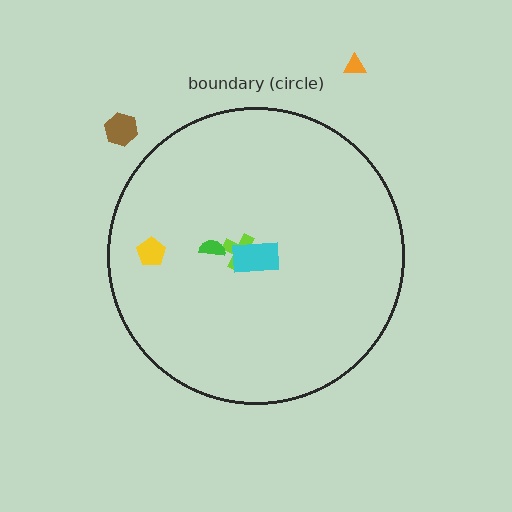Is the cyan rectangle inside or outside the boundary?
Inside.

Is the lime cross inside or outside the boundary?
Inside.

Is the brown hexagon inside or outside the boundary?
Outside.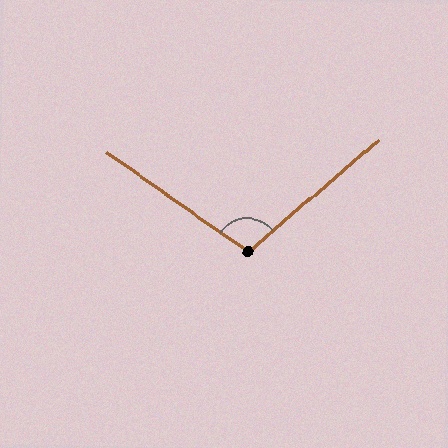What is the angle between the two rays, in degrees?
Approximately 105 degrees.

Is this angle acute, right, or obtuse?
It is obtuse.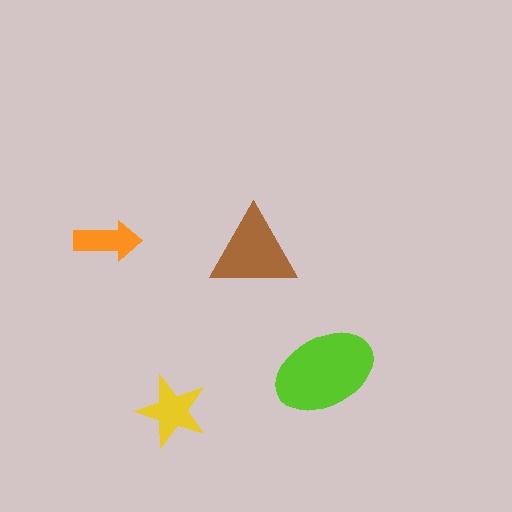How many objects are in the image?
There are 4 objects in the image.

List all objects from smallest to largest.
The orange arrow, the yellow star, the brown triangle, the lime ellipse.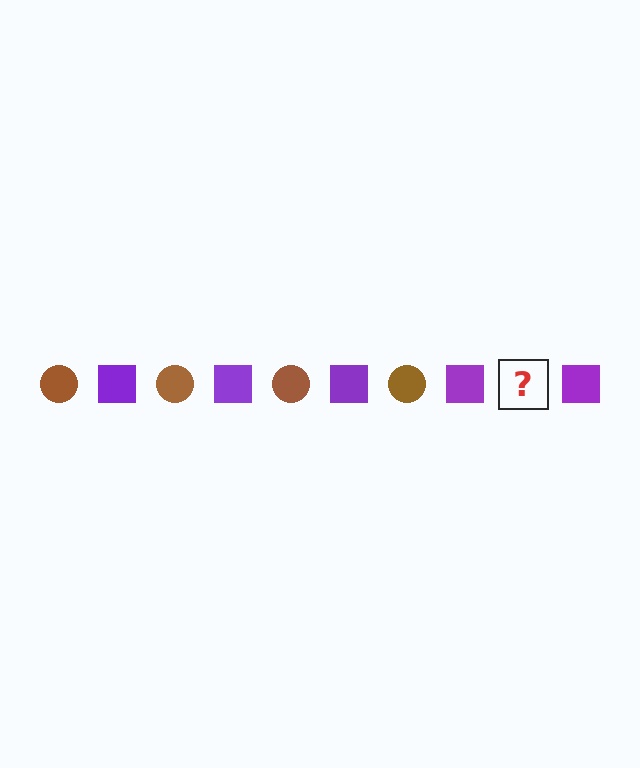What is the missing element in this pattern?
The missing element is a brown circle.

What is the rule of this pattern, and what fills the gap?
The rule is that the pattern alternates between brown circle and purple square. The gap should be filled with a brown circle.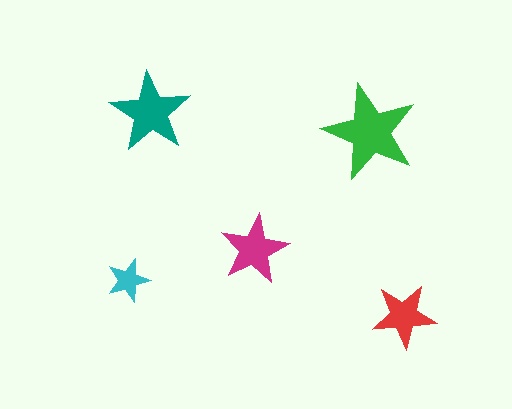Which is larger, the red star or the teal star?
The teal one.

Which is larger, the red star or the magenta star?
The magenta one.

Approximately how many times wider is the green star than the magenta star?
About 1.5 times wider.